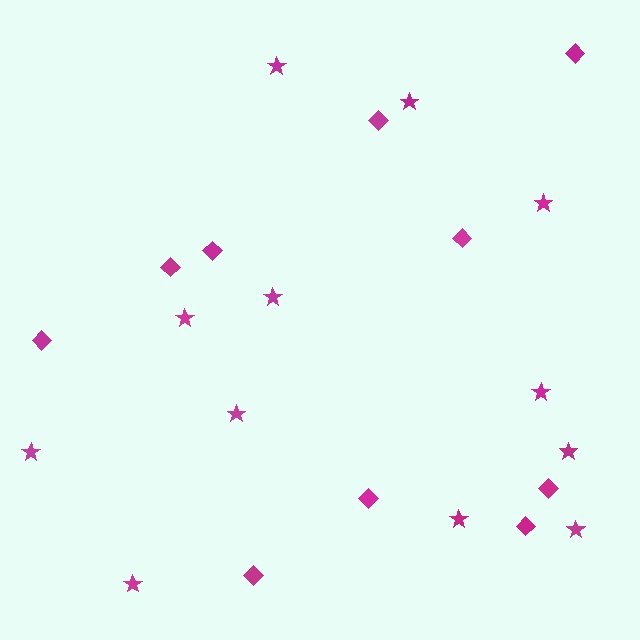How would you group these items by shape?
There are 2 groups: one group of stars (12) and one group of diamonds (10).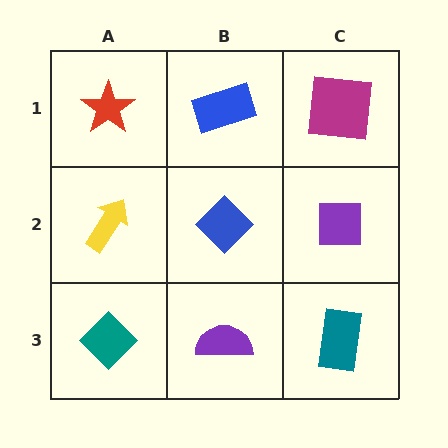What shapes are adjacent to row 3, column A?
A yellow arrow (row 2, column A), a purple semicircle (row 3, column B).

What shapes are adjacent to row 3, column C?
A purple square (row 2, column C), a purple semicircle (row 3, column B).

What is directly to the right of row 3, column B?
A teal rectangle.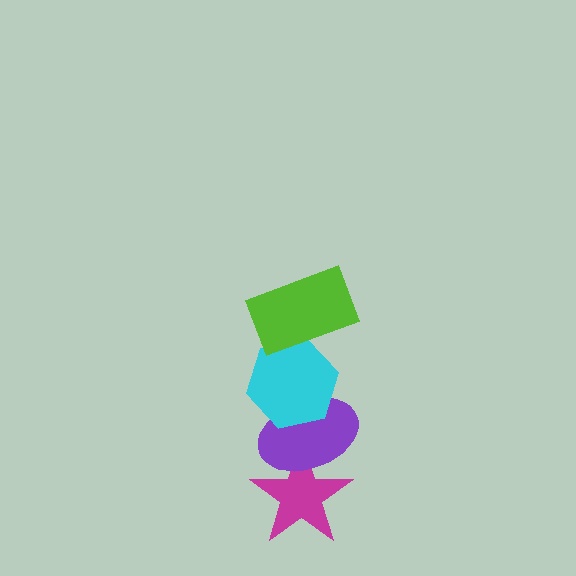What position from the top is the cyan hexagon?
The cyan hexagon is 2nd from the top.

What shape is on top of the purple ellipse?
The cyan hexagon is on top of the purple ellipse.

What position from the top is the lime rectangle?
The lime rectangle is 1st from the top.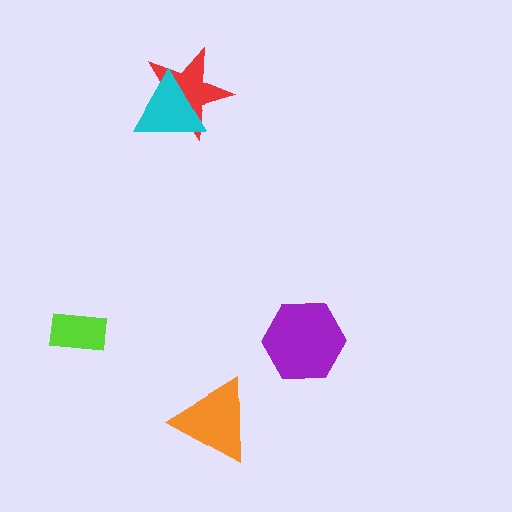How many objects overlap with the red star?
1 object overlaps with the red star.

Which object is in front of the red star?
The cyan triangle is in front of the red star.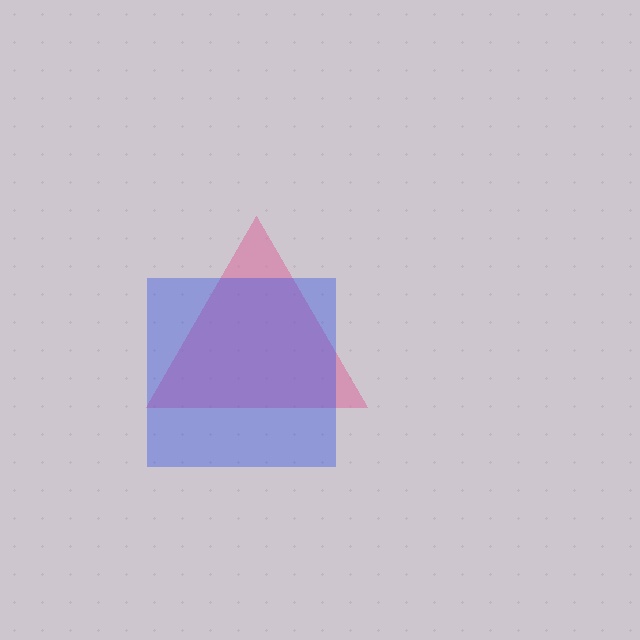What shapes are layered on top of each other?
The layered shapes are: a pink triangle, a blue square.